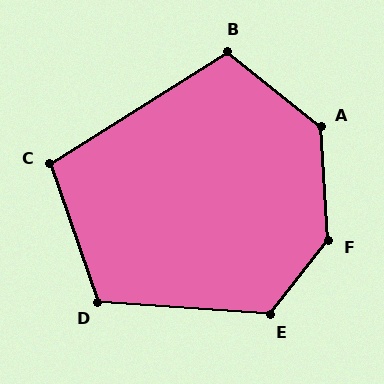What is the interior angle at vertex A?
Approximately 132 degrees (obtuse).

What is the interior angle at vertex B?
Approximately 109 degrees (obtuse).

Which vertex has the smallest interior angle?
C, at approximately 103 degrees.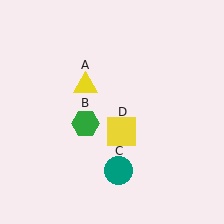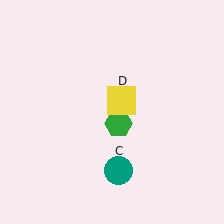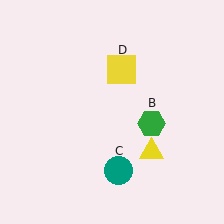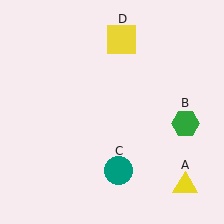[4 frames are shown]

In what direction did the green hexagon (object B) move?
The green hexagon (object B) moved right.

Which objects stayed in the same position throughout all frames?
Teal circle (object C) remained stationary.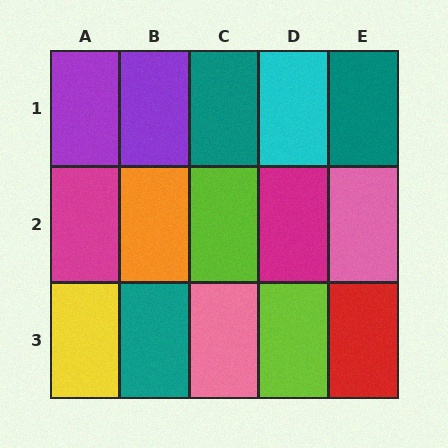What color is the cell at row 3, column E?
Red.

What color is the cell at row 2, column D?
Magenta.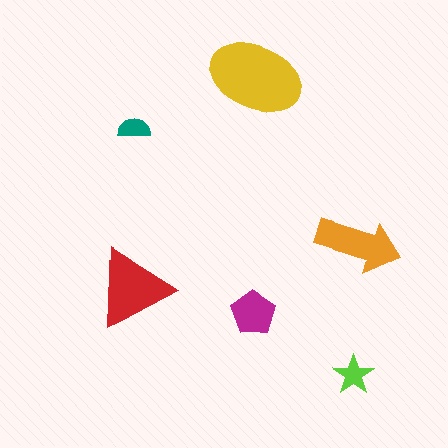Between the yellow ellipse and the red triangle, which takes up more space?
The yellow ellipse.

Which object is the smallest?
The teal semicircle.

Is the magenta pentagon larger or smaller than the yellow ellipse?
Smaller.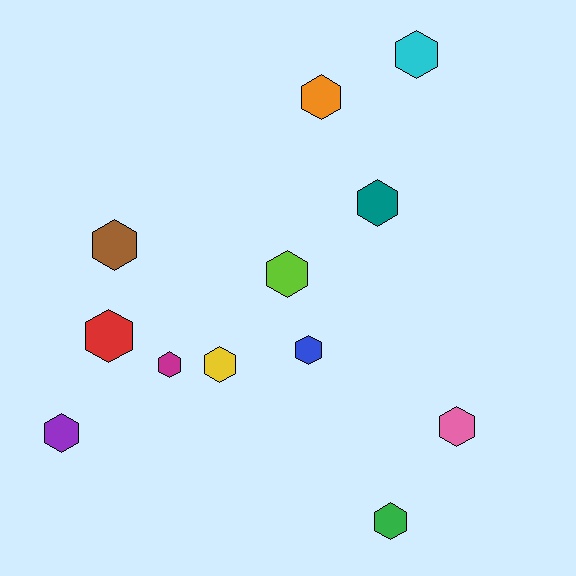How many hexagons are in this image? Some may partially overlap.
There are 12 hexagons.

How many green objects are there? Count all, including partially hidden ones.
There is 1 green object.